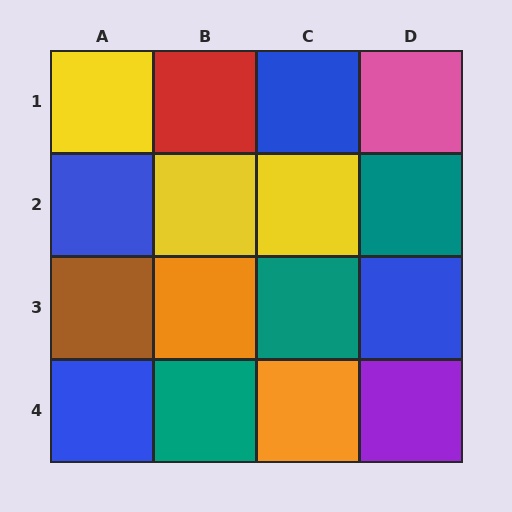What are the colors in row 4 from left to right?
Blue, teal, orange, purple.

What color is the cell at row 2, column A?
Blue.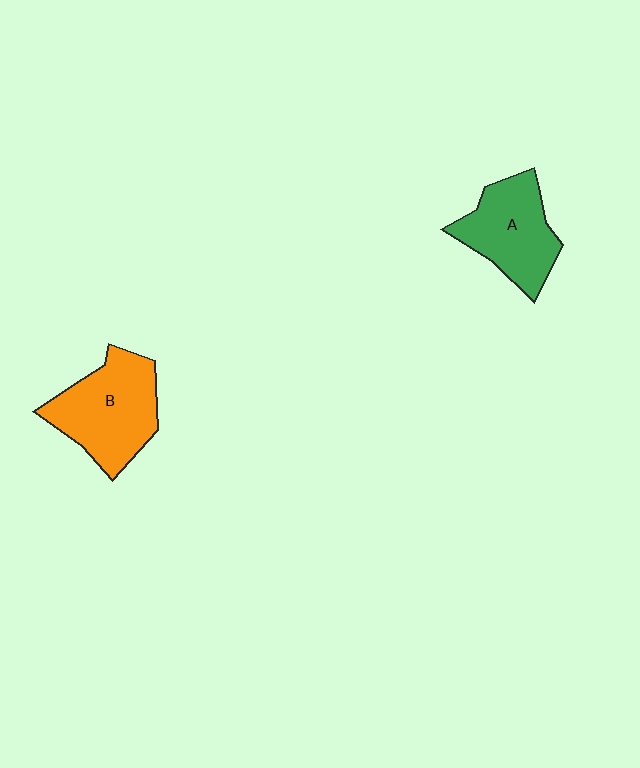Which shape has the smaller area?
Shape A (green).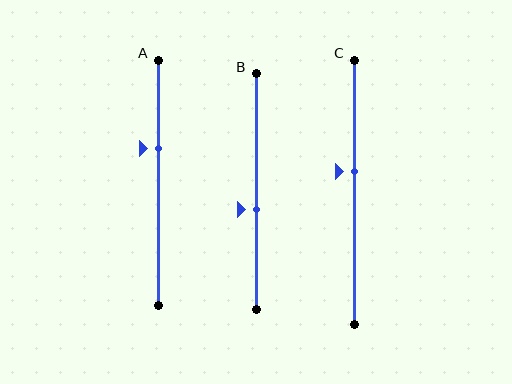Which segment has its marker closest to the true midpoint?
Segment B has its marker closest to the true midpoint.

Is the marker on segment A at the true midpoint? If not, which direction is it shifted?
No, the marker on segment A is shifted upward by about 14% of the segment length.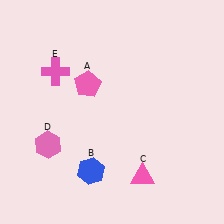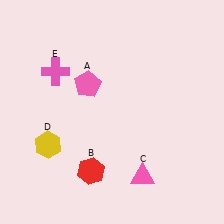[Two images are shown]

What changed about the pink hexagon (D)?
In Image 1, D is pink. In Image 2, it changed to yellow.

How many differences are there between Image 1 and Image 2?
There are 2 differences between the two images.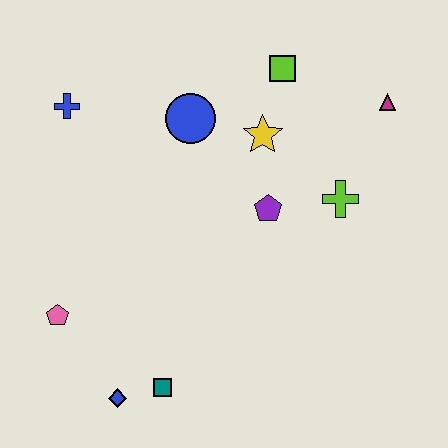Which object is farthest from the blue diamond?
The magenta triangle is farthest from the blue diamond.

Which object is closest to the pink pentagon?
The blue diamond is closest to the pink pentagon.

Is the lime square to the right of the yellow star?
Yes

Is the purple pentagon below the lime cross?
Yes